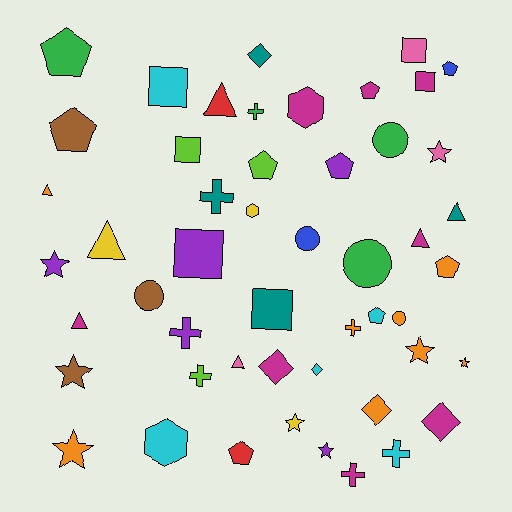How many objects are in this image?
There are 50 objects.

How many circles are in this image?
There are 5 circles.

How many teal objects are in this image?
There are 4 teal objects.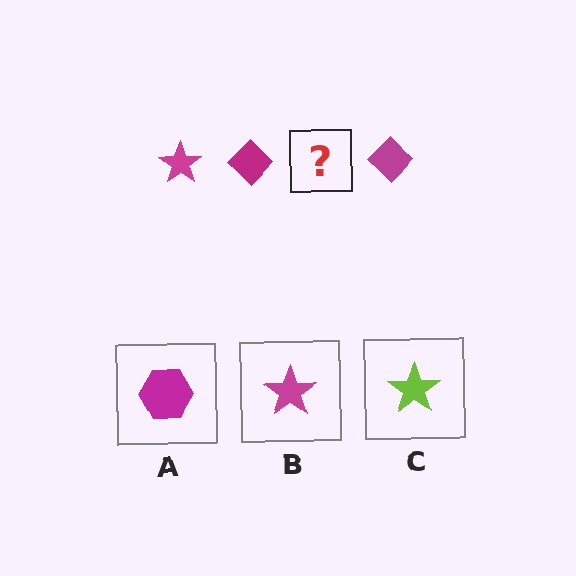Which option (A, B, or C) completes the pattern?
B.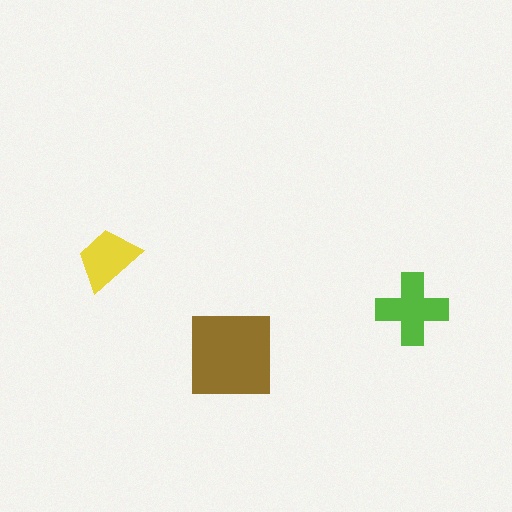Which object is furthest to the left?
The yellow trapezoid is leftmost.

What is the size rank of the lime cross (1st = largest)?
2nd.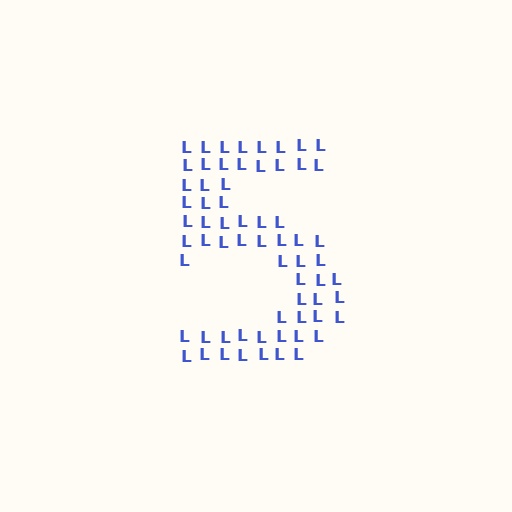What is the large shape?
The large shape is the digit 5.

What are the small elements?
The small elements are letter L's.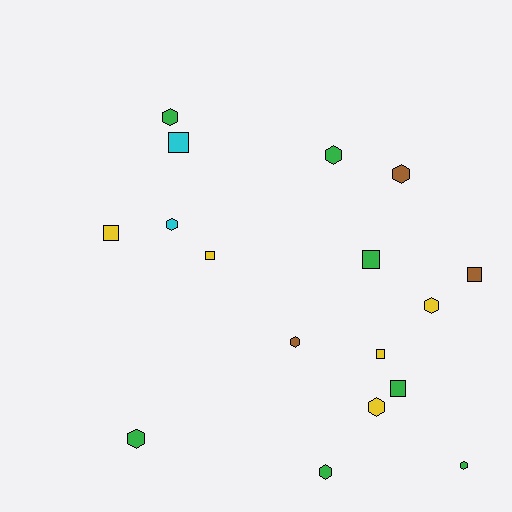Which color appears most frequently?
Green, with 7 objects.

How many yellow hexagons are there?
There are 2 yellow hexagons.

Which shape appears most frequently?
Hexagon, with 10 objects.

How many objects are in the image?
There are 17 objects.